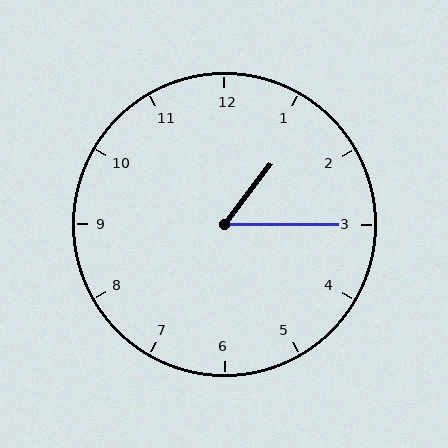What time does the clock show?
1:15.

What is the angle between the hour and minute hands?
Approximately 52 degrees.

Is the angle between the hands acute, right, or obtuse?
It is acute.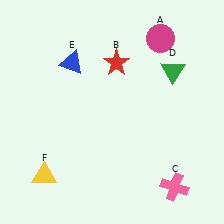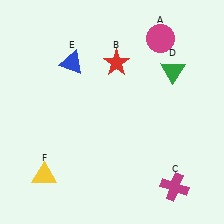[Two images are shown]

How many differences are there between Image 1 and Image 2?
There is 1 difference between the two images.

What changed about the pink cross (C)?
In Image 1, C is pink. In Image 2, it changed to magenta.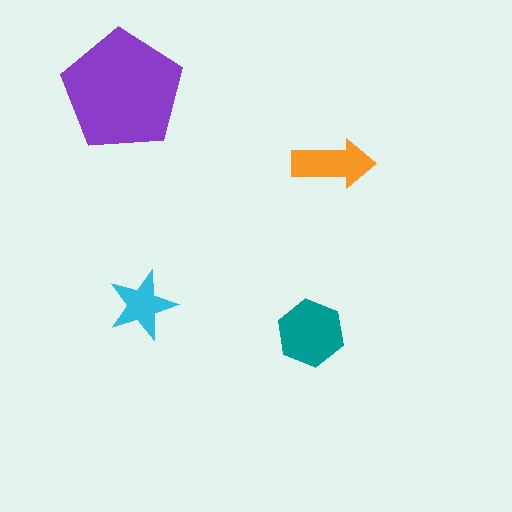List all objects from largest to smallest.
The purple pentagon, the teal hexagon, the orange arrow, the cyan star.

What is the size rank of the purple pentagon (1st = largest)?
1st.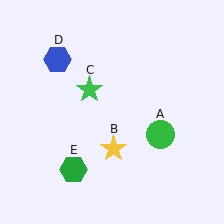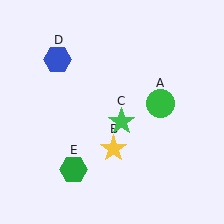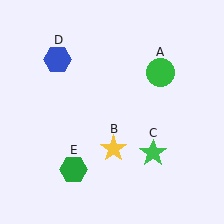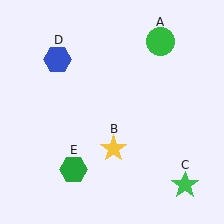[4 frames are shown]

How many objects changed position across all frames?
2 objects changed position: green circle (object A), green star (object C).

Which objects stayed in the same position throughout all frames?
Yellow star (object B) and blue hexagon (object D) and green hexagon (object E) remained stationary.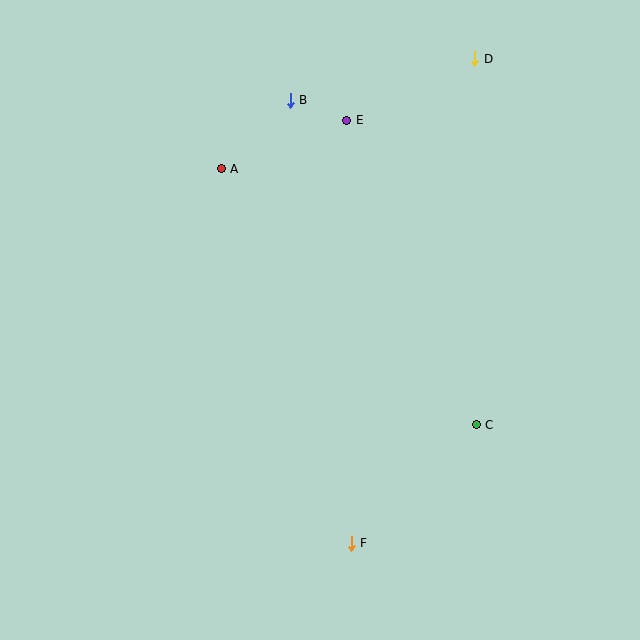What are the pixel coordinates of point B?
Point B is at (290, 100).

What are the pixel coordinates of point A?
Point A is at (221, 169).